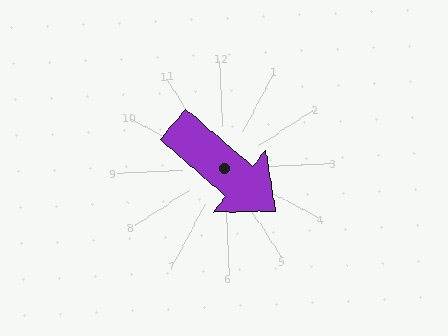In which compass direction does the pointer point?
Southeast.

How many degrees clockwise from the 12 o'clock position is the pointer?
Approximately 133 degrees.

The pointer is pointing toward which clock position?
Roughly 4 o'clock.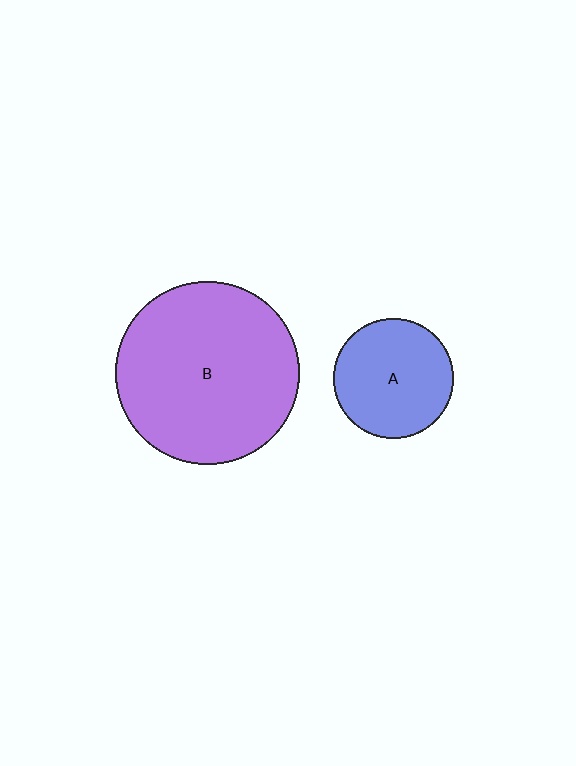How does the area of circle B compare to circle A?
Approximately 2.3 times.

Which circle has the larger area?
Circle B (purple).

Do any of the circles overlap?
No, none of the circles overlap.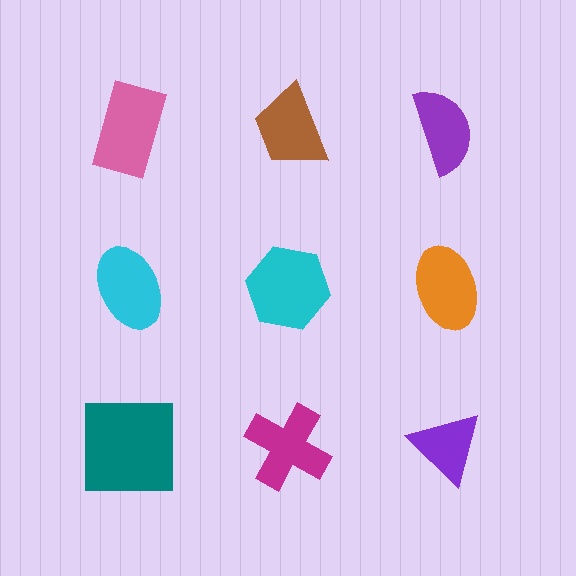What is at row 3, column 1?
A teal square.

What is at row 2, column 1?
A cyan ellipse.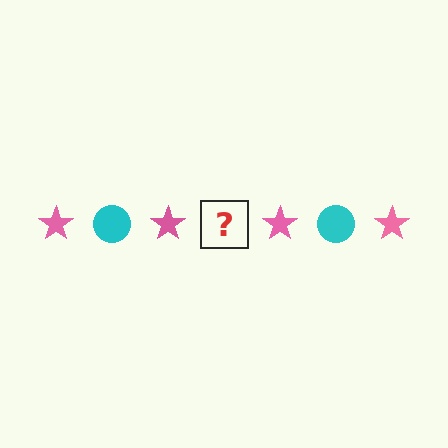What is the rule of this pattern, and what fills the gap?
The rule is that the pattern alternates between pink star and cyan circle. The gap should be filled with a cyan circle.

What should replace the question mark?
The question mark should be replaced with a cyan circle.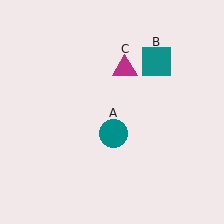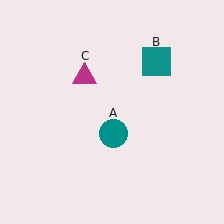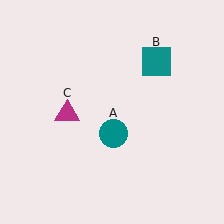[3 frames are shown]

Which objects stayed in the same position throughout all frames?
Teal circle (object A) and teal square (object B) remained stationary.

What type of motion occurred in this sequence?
The magenta triangle (object C) rotated counterclockwise around the center of the scene.